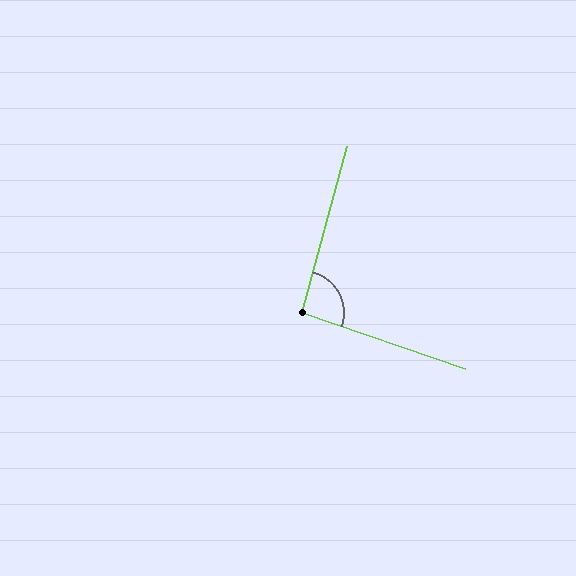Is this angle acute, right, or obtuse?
It is approximately a right angle.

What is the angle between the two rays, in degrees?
Approximately 93 degrees.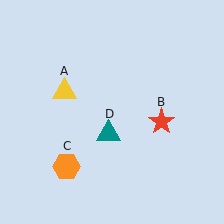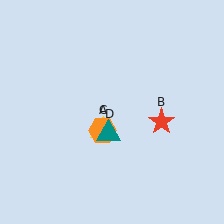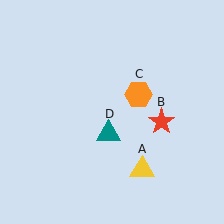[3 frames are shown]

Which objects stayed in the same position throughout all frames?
Red star (object B) and teal triangle (object D) remained stationary.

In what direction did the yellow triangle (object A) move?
The yellow triangle (object A) moved down and to the right.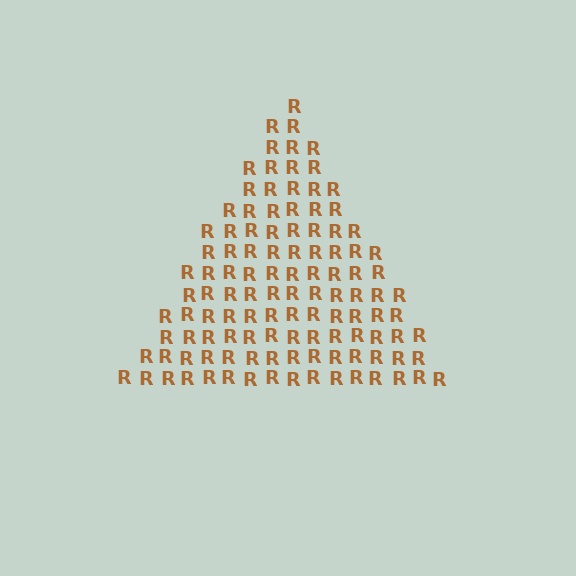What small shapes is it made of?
It is made of small letter R's.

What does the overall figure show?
The overall figure shows a triangle.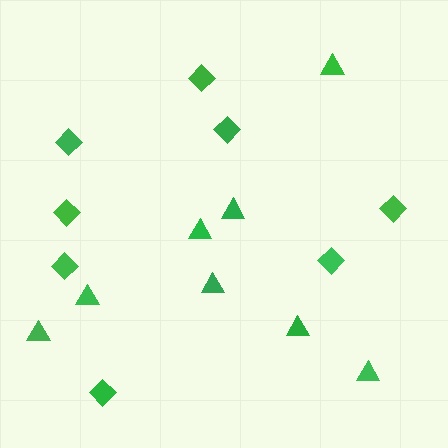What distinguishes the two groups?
There are 2 groups: one group of triangles (8) and one group of diamonds (8).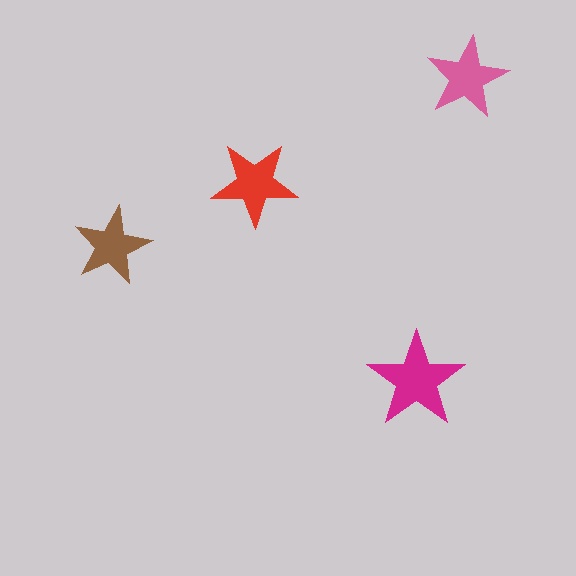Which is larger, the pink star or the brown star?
The pink one.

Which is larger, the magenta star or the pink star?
The magenta one.